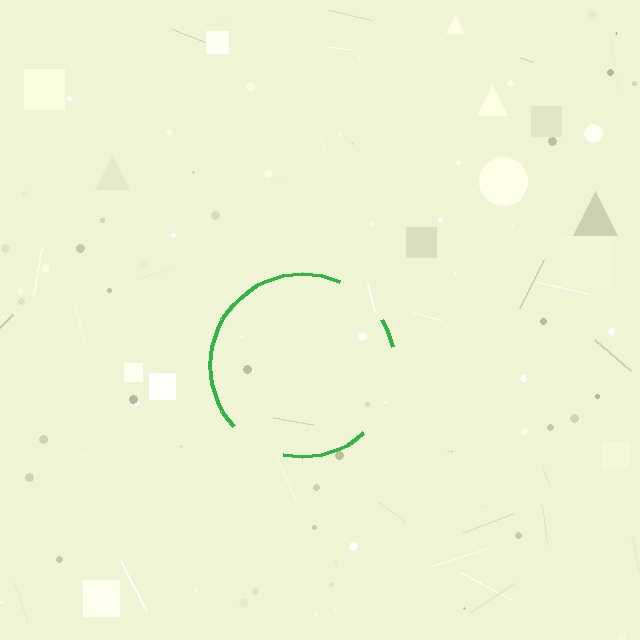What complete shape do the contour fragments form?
The contour fragments form a circle.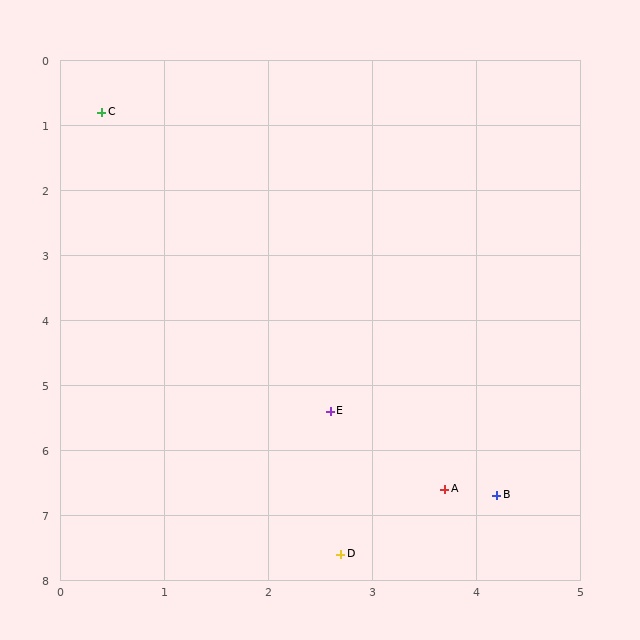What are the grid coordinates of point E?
Point E is at approximately (2.6, 5.4).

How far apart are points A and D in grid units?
Points A and D are about 1.4 grid units apart.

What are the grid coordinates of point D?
Point D is at approximately (2.7, 7.6).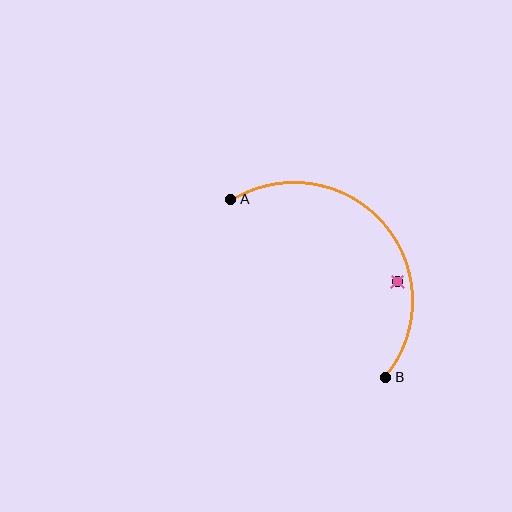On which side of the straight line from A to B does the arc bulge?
The arc bulges above and to the right of the straight line connecting A and B.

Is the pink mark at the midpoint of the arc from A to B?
No — the pink mark does not lie on the arc at all. It sits slightly inside the curve.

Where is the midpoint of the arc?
The arc midpoint is the point on the curve farthest from the straight line joining A and B. It sits above and to the right of that line.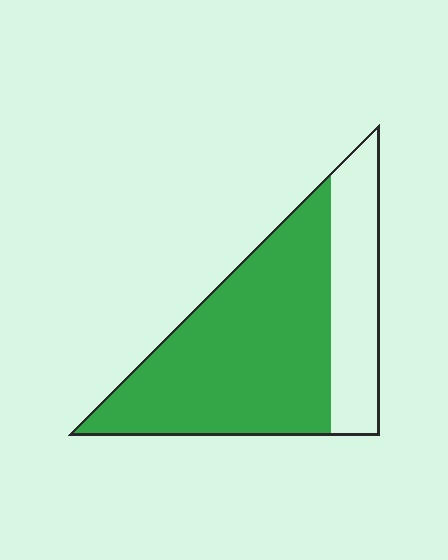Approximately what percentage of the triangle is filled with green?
Approximately 70%.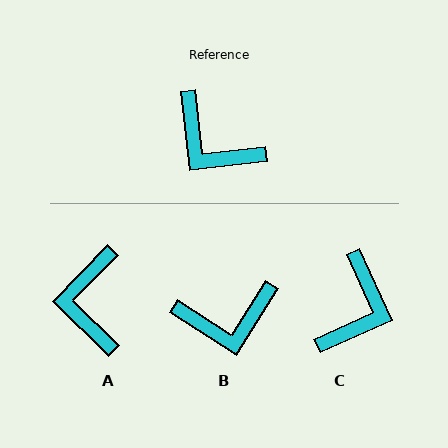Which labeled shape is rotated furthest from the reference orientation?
C, about 108 degrees away.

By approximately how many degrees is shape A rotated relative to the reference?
Approximately 51 degrees clockwise.